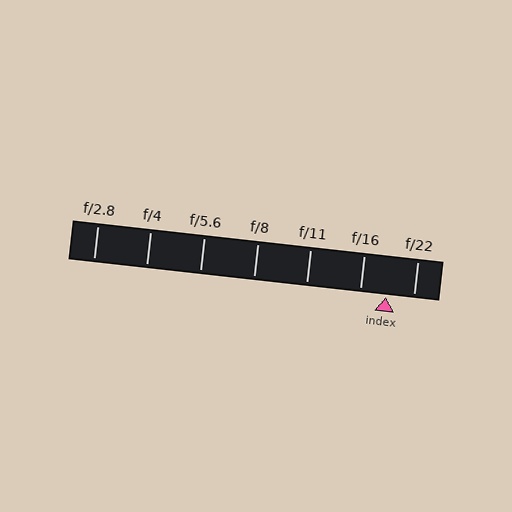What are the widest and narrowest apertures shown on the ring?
The widest aperture shown is f/2.8 and the narrowest is f/22.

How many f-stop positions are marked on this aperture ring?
There are 7 f-stop positions marked.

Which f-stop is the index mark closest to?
The index mark is closest to f/16.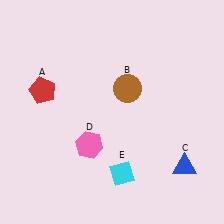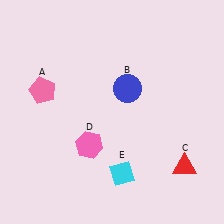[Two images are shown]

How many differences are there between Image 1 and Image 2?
There are 3 differences between the two images.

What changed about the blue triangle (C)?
In Image 1, C is blue. In Image 2, it changed to red.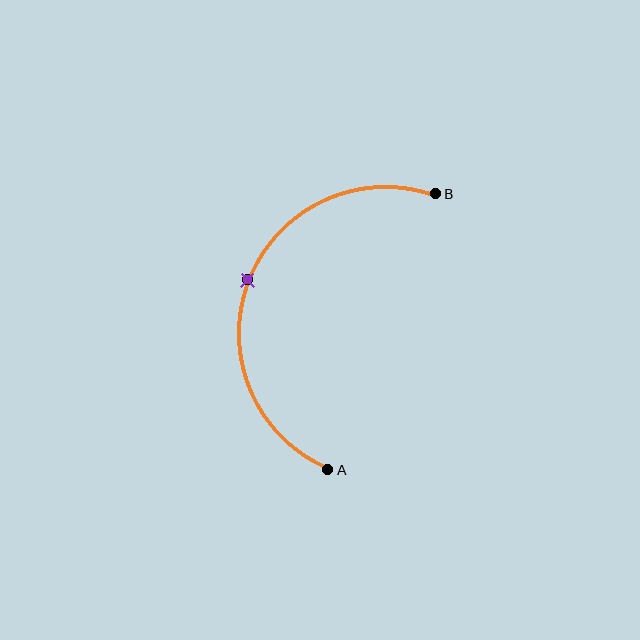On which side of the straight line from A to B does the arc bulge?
The arc bulges to the left of the straight line connecting A and B.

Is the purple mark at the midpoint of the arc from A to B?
Yes. The purple mark lies on the arc at equal arc-length from both A and B — it is the arc midpoint.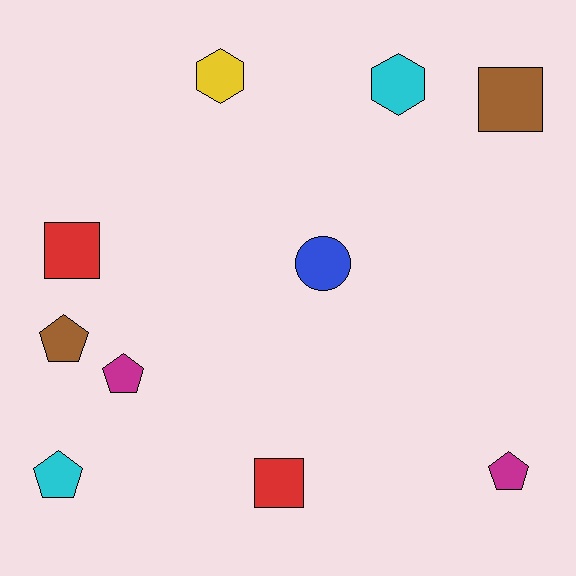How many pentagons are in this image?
There are 4 pentagons.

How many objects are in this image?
There are 10 objects.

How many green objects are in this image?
There are no green objects.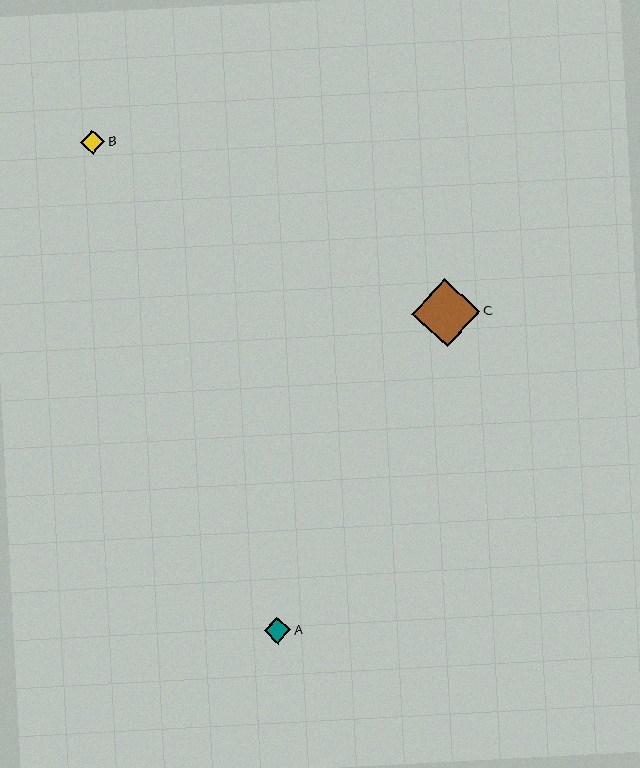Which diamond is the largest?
Diamond C is the largest with a size of approximately 69 pixels.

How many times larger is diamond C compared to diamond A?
Diamond C is approximately 2.6 times the size of diamond A.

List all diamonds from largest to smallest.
From largest to smallest: C, A, B.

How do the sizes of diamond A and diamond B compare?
Diamond A and diamond B are approximately the same size.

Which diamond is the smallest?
Diamond B is the smallest with a size of approximately 25 pixels.